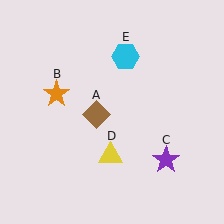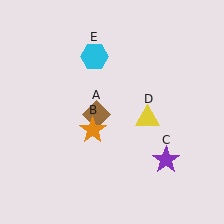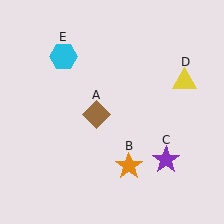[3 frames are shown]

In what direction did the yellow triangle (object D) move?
The yellow triangle (object D) moved up and to the right.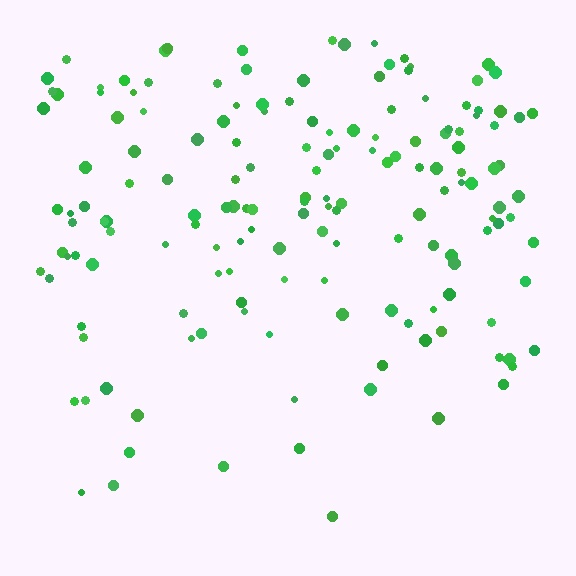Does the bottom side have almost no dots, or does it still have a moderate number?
Still a moderate number, just noticeably fewer than the top.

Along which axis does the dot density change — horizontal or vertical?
Vertical.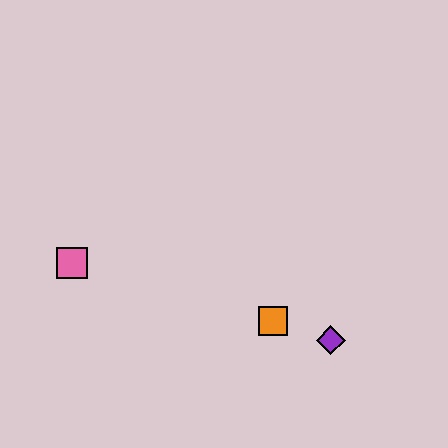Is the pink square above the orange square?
Yes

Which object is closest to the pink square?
The orange square is closest to the pink square.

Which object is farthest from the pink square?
The purple diamond is farthest from the pink square.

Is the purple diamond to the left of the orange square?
No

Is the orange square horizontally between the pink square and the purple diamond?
Yes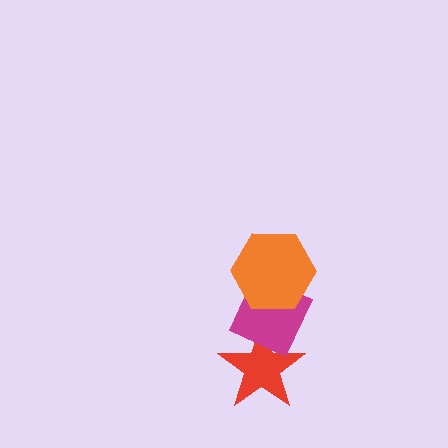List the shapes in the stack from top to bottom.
From top to bottom: the orange hexagon, the magenta diamond, the red star.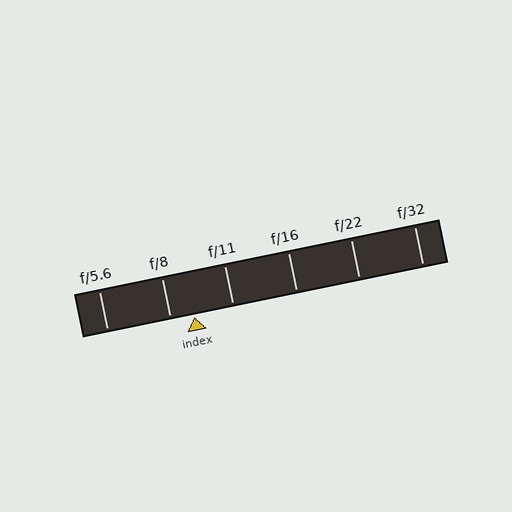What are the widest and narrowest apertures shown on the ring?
The widest aperture shown is f/5.6 and the narrowest is f/32.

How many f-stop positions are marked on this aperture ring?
There are 6 f-stop positions marked.